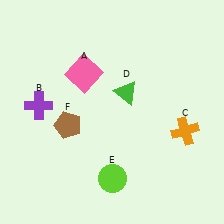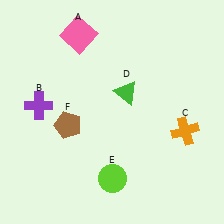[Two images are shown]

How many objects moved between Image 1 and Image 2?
1 object moved between the two images.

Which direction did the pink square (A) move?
The pink square (A) moved up.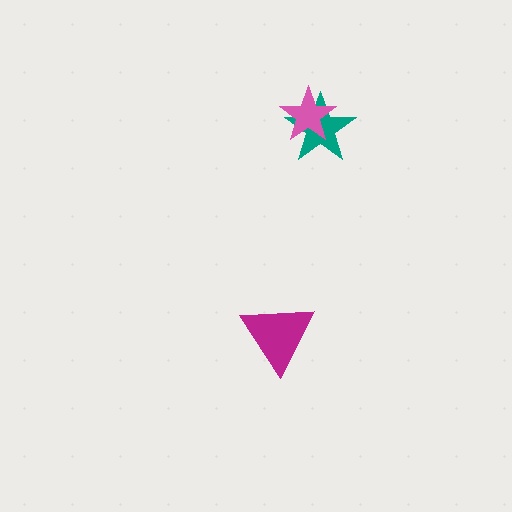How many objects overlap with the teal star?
1 object overlaps with the teal star.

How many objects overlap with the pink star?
1 object overlaps with the pink star.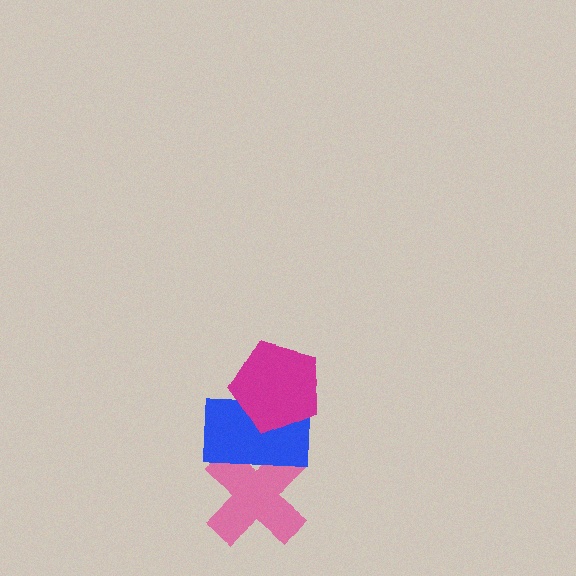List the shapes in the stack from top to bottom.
From top to bottom: the magenta pentagon, the blue rectangle, the pink cross.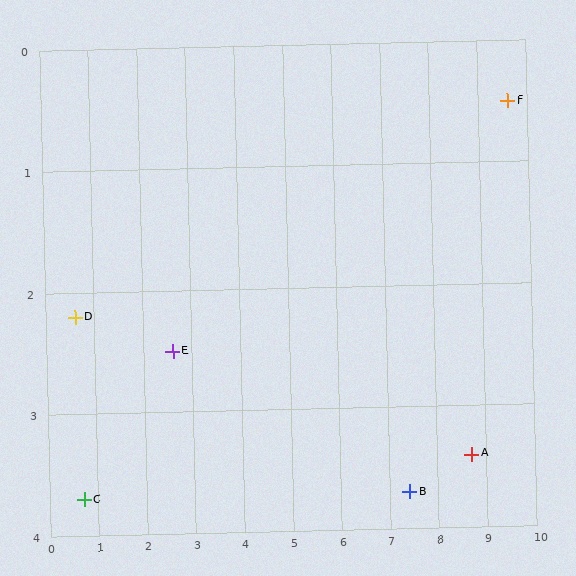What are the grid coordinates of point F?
Point F is at approximately (9.6, 0.5).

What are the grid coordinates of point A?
Point A is at approximately (8.7, 3.4).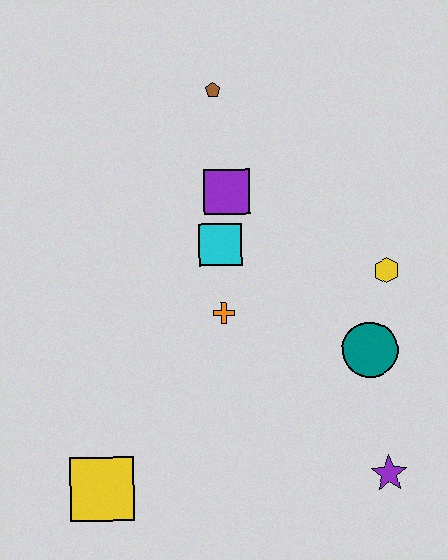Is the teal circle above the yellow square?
Yes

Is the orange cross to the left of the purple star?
Yes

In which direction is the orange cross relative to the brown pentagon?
The orange cross is below the brown pentagon.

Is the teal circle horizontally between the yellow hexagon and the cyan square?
Yes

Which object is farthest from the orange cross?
The purple star is farthest from the orange cross.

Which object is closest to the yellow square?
The orange cross is closest to the yellow square.